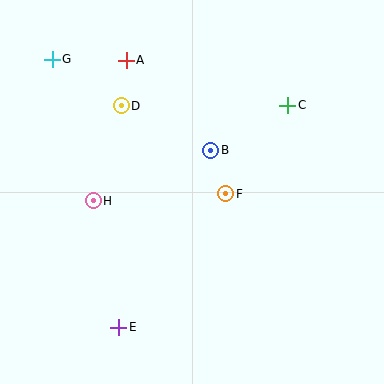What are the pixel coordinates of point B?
Point B is at (211, 150).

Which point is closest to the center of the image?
Point F at (226, 194) is closest to the center.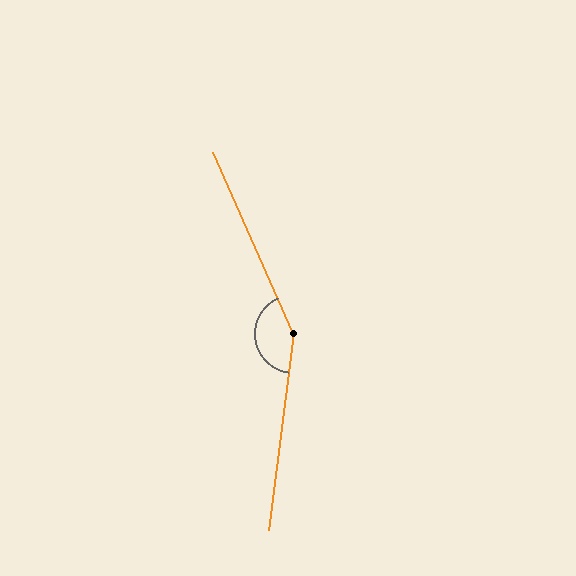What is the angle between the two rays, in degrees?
Approximately 149 degrees.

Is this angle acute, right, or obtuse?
It is obtuse.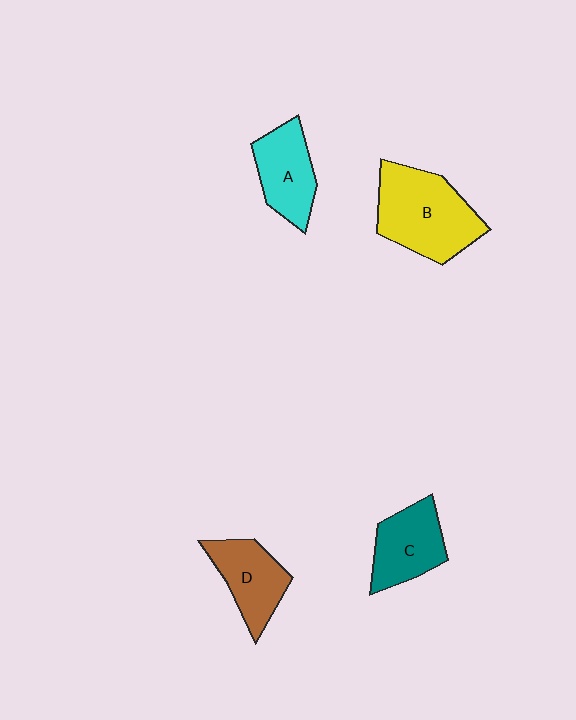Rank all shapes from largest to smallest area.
From largest to smallest: B (yellow), C (teal), A (cyan), D (brown).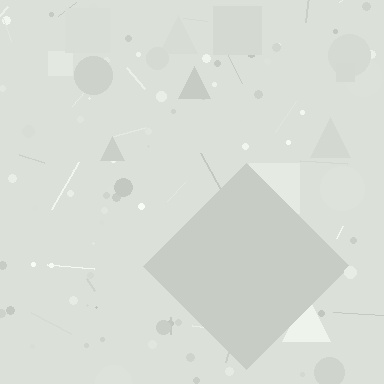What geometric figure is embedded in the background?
A diamond is embedded in the background.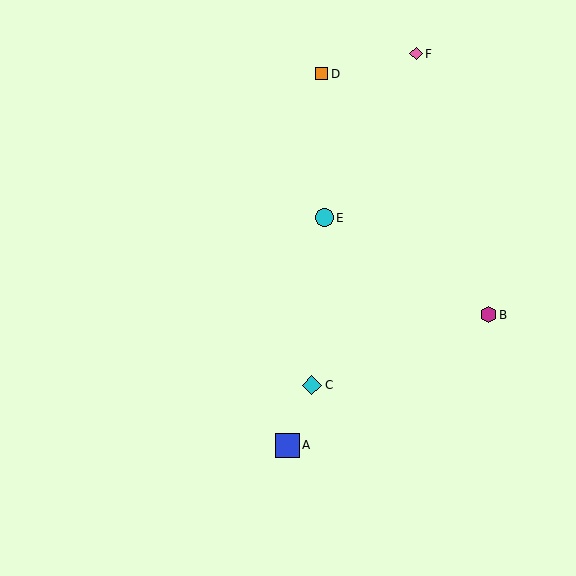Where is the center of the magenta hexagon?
The center of the magenta hexagon is at (488, 315).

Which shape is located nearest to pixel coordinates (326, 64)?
The orange square (labeled D) at (322, 74) is nearest to that location.